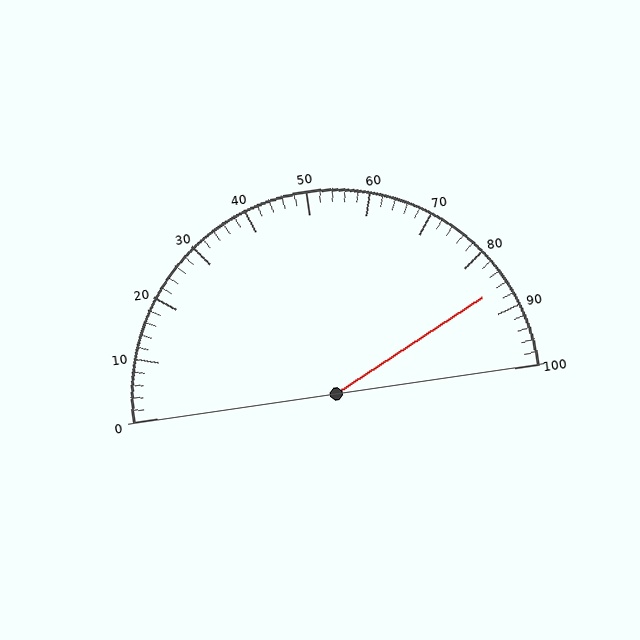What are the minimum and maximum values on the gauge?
The gauge ranges from 0 to 100.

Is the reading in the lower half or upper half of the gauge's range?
The reading is in the upper half of the range (0 to 100).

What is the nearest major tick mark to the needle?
The nearest major tick mark is 90.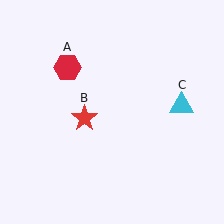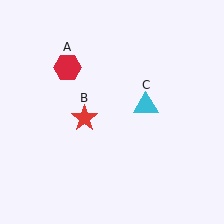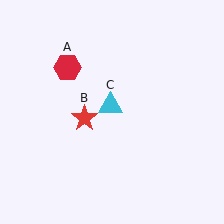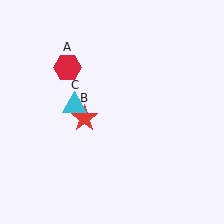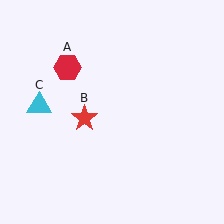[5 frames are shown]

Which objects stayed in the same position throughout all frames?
Red hexagon (object A) and red star (object B) remained stationary.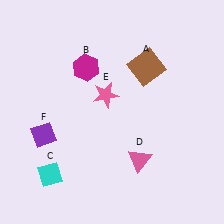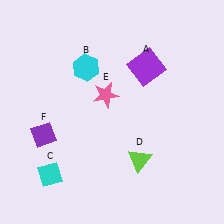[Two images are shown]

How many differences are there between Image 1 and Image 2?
There are 3 differences between the two images.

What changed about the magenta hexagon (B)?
In Image 1, B is magenta. In Image 2, it changed to cyan.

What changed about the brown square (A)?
In Image 1, A is brown. In Image 2, it changed to purple.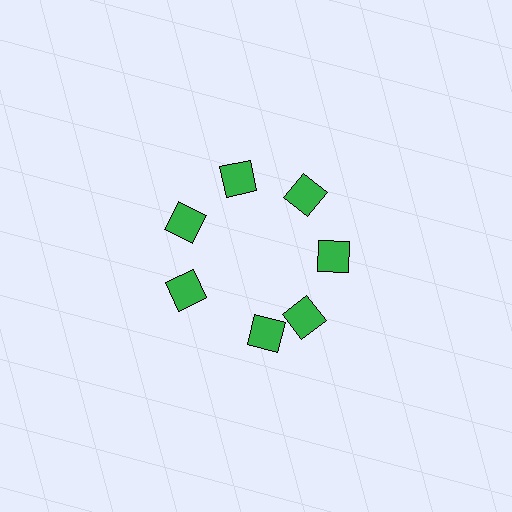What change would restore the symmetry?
The symmetry would be restored by rotating it back into even spacing with its neighbors so that all 7 diamonds sit at equal angles and equal distance from the center.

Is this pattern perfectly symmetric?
No. The 7 green diamonds are arranged in a ring, but one element near the 6 o'clock position is rotated out of alignment along the ring, breaking the 7-fold rotational symmetry.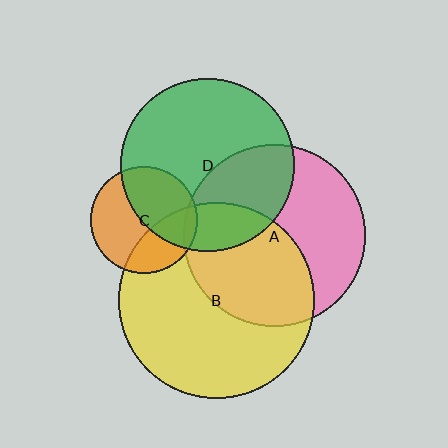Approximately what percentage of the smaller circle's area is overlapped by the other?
Approximately 20%.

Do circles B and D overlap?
Yes.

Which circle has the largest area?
Circle B (yellow).